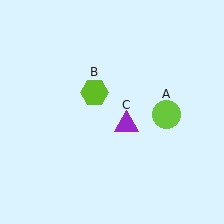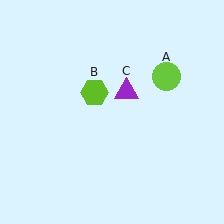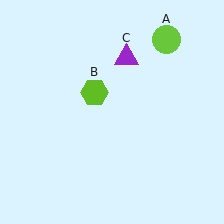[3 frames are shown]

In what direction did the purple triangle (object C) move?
The purple triangle (object C) moved up.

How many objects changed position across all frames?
2 objects changed position: lime circle (object A), purple triangle (object C).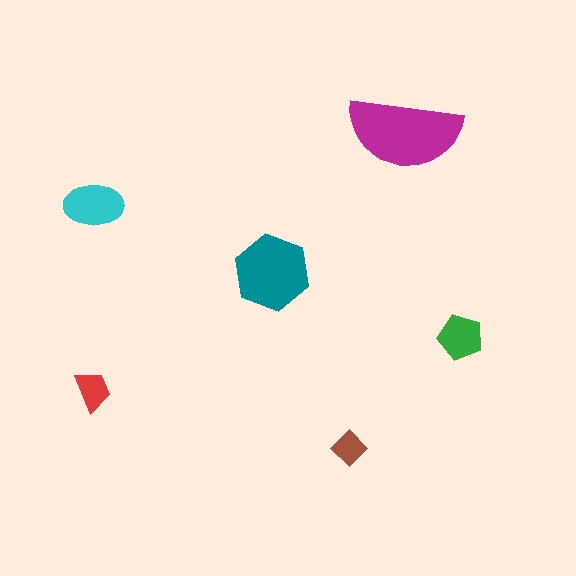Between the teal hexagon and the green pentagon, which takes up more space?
The teal hexagon.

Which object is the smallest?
The brown diamond.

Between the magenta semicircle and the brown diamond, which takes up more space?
The magenta semicircle.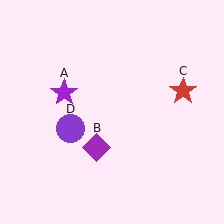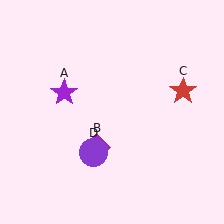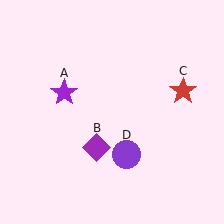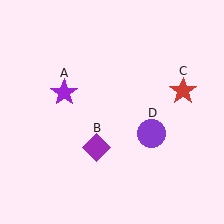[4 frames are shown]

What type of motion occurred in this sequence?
The purple circle (object D) rotated counterclockwise around the center of the scene.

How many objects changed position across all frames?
1 object changed position: purple circle (object D).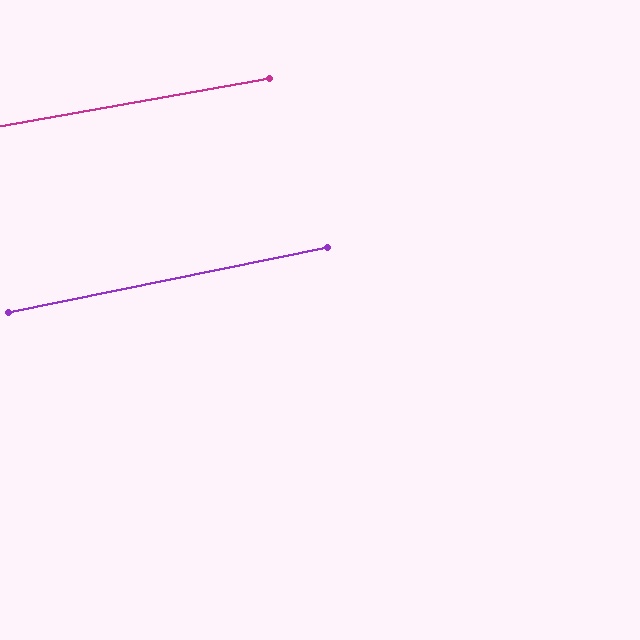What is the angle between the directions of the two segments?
Approximately 2 degrees.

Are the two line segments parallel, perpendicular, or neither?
Parallel — their directions differ by only 1.6°.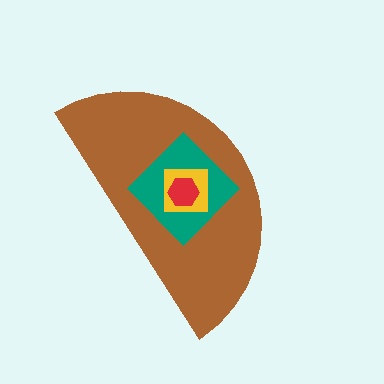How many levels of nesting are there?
4.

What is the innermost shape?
The red hexagon.